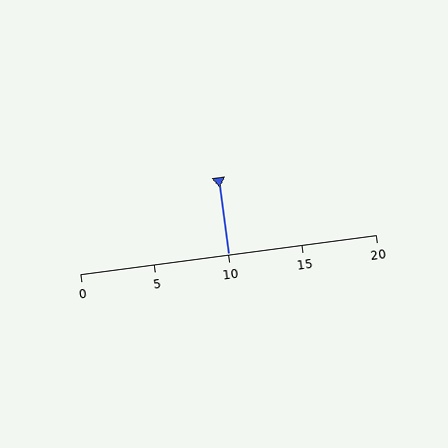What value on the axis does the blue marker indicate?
The marker indicates approximately 10.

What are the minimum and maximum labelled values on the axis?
The axis runs from 0 to 20.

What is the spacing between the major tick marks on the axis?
The major ticks are spaced 5 apart.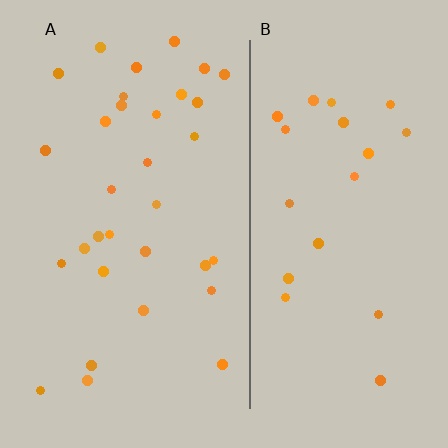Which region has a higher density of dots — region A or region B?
A (the left).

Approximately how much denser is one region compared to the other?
Approximately 1.5× — region A over region B.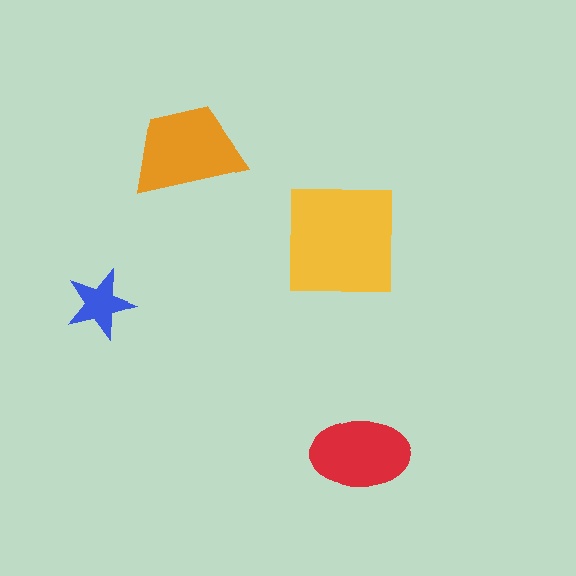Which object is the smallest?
The blue star.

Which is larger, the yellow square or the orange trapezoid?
The yellow square.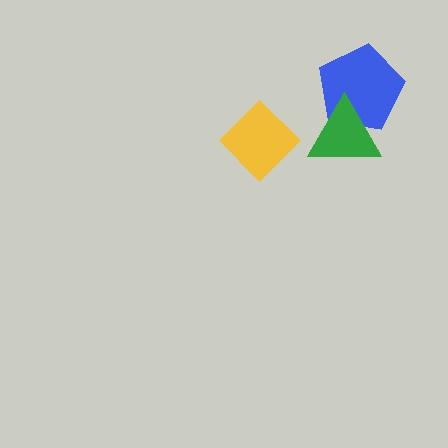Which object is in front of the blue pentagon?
The green triangle is in front of the blue pentagon.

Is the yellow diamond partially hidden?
No, no other shape covers it.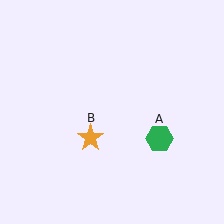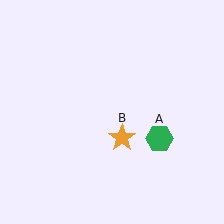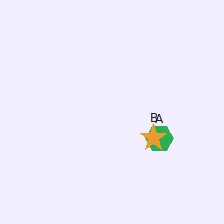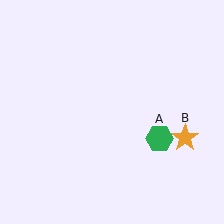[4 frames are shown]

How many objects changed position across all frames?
1 object changed position: orange star (object B).